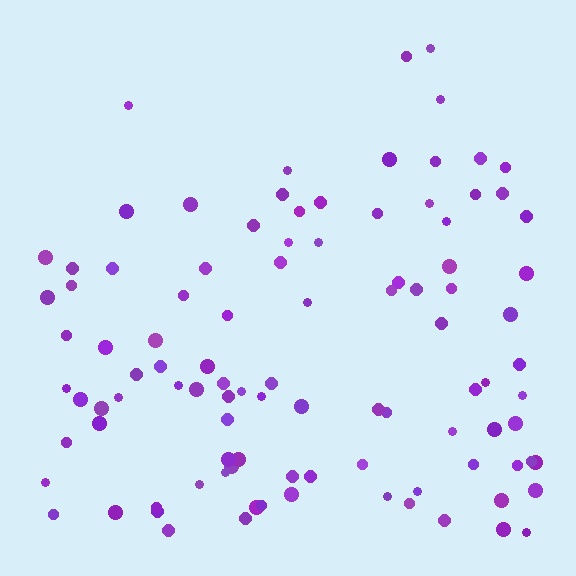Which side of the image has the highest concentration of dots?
The bottom.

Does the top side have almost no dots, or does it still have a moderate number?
Still a moderate number, just noticeably fewer than the bottom.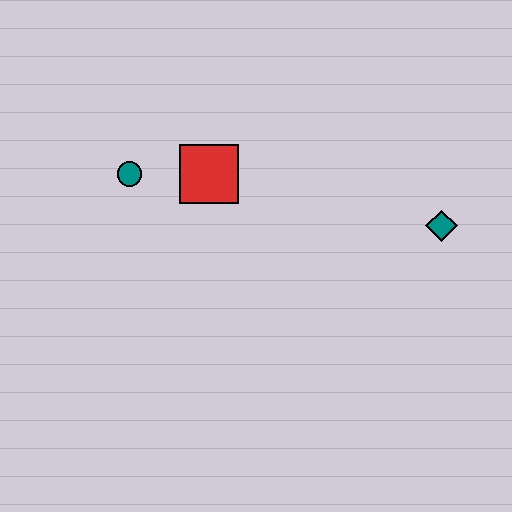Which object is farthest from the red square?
The teal diamond is farthest from the red square.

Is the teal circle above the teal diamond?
Yes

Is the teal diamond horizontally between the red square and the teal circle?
No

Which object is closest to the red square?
The teal circle is closest to the red square.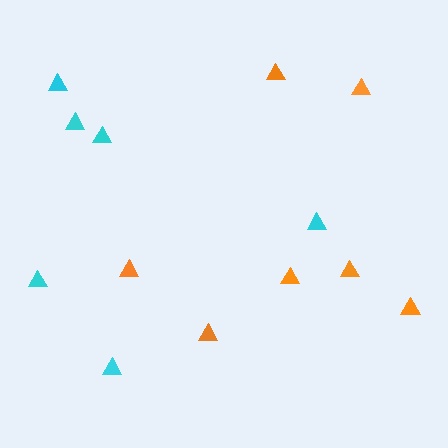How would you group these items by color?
There are 2 groups: one group of cyan triangles (6) and one group of orange triangles (7).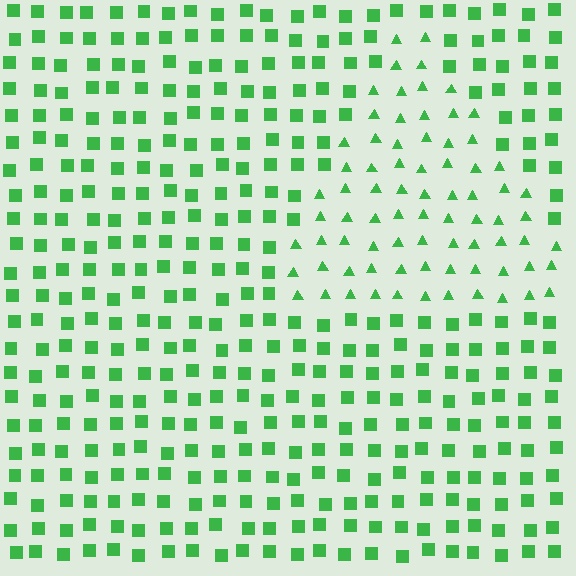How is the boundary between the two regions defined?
The boundary is defined by a change in element shape: triangles inside vs. squares outside. All elements share the same color and spacing.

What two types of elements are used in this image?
The image uses triangles inside the triangle region and squares outside it.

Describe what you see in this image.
The image is filled with small green elements arranged in a uniform grid. A triangle-shaped region contains triangles, while the surrounding area contains squares. The boundary is defined purely by the change in element shape.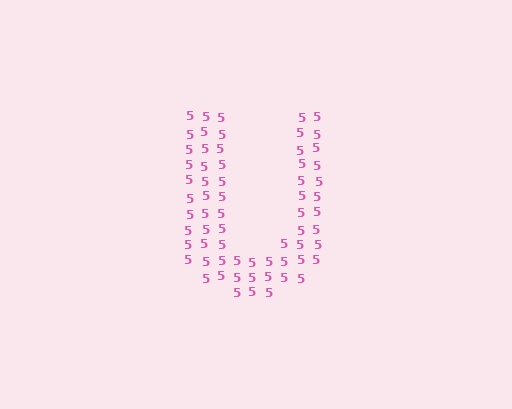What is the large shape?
The large shape is the letter U.